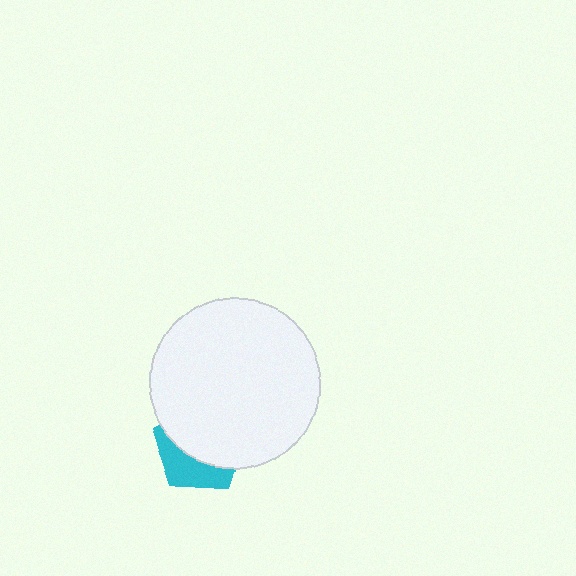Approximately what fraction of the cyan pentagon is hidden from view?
Roughly 64% of the cyan pentagon is hidden behind the white circle.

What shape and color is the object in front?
The object in front is a white circle.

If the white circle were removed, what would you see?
You would see the complete cyan pentagon.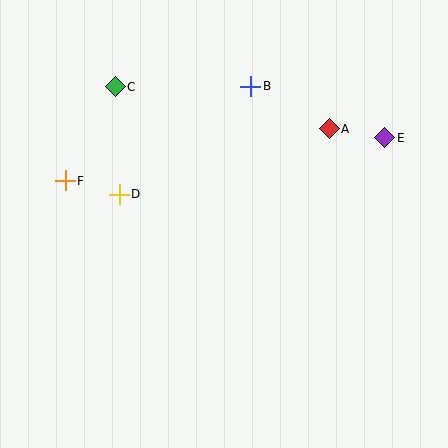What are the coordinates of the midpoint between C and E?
The midpoint between C and E is at (250, 112).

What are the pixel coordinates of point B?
Point B is at (251, 86).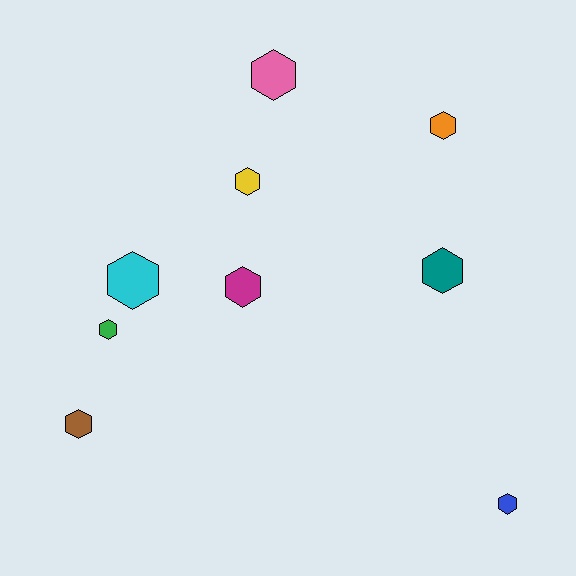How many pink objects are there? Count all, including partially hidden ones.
There is 1 pink object.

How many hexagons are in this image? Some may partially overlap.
There are 9 hexagons.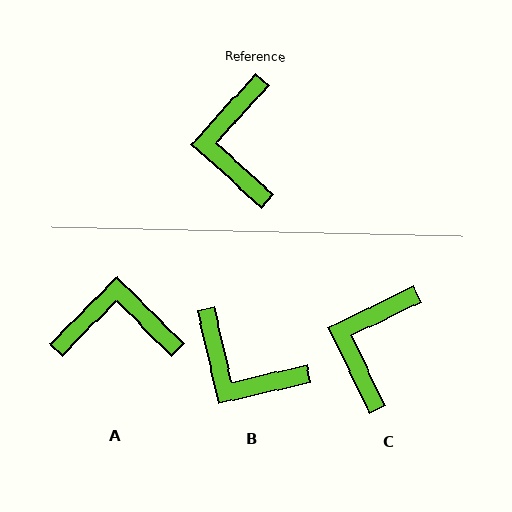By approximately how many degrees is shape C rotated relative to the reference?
Approximately 22 degrees clockwise.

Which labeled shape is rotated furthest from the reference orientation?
A, about 92 degrees away.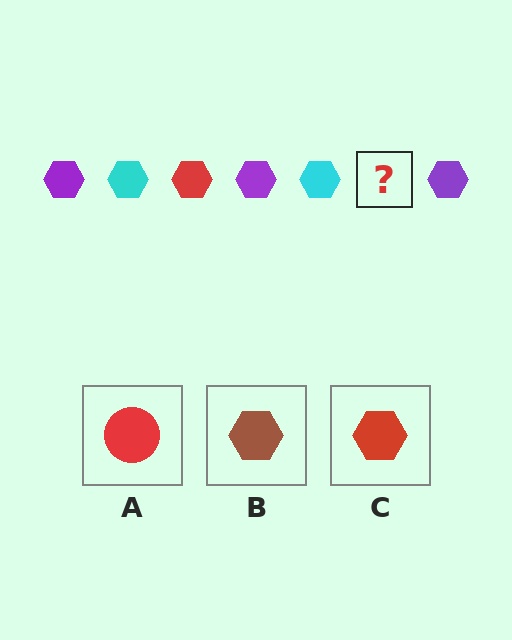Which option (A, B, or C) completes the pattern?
C.